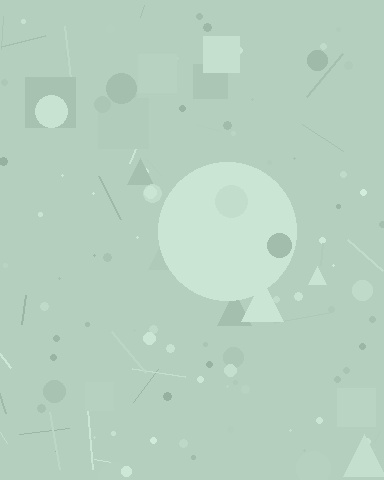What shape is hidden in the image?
A circle is hidden in the image.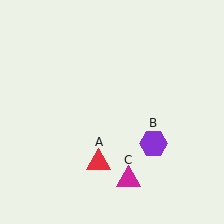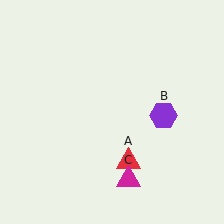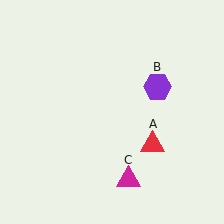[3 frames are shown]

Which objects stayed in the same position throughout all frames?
Magenta triangle (object C) remained stationary.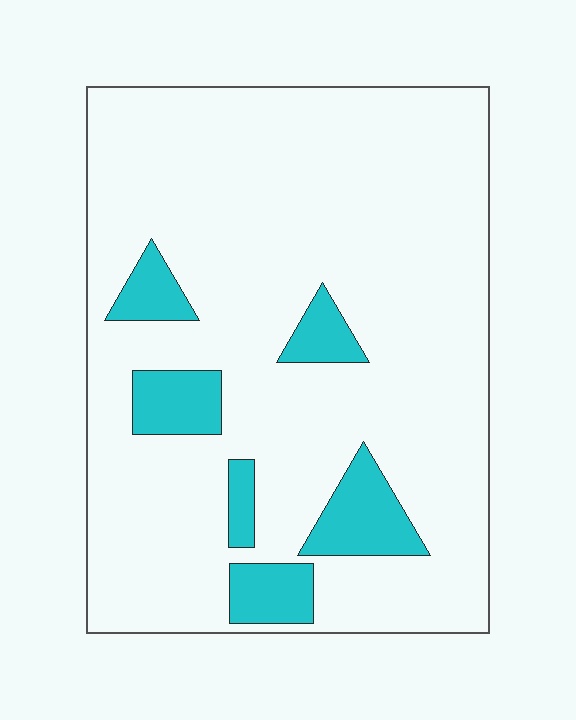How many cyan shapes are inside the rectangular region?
6.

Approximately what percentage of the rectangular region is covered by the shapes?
Approximately 15%.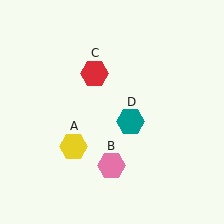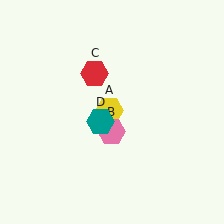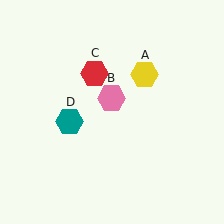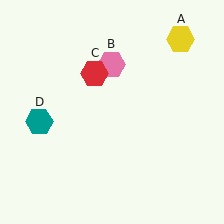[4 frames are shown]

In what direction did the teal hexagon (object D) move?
The teal hexagon (object D) moved left.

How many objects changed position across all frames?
3 objects changed position: yellow hexagon (object A), pink hexagon (object B), teal hexagon (object D).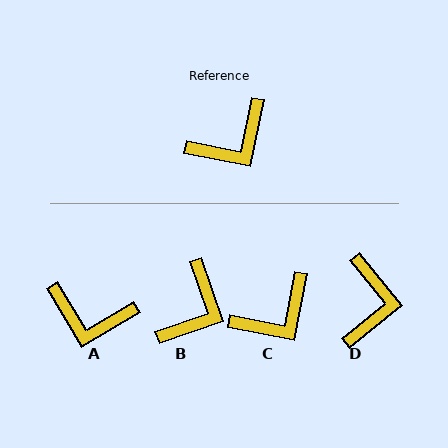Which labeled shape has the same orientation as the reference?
C.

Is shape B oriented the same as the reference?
No, it is off by about 30 degrees.